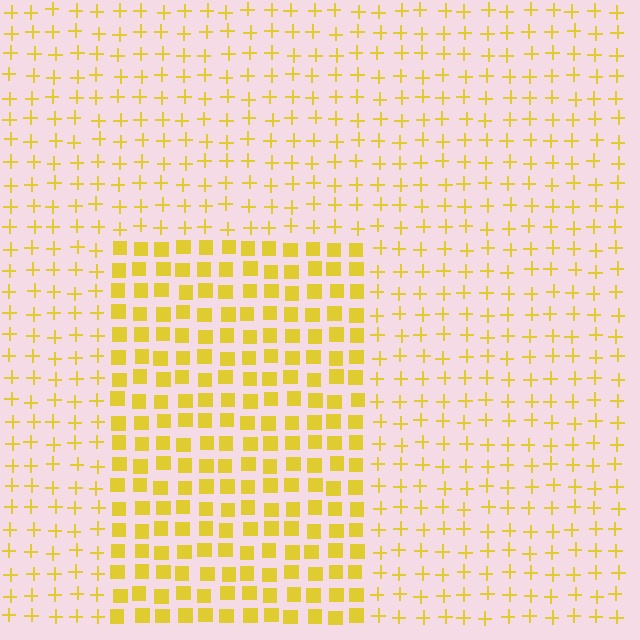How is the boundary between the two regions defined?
The boundary is defined by a change in element shape: squares inside vs. plus signs outside. All elements share the same color and spacing.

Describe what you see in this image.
The image is filled with small yellow elements arranged in a uniform grid. A rectangle-shaped region contains squares, while the surrounding area contains plus signs. The boundary is defined purely by the change in element shape.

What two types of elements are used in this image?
The image uses squares inside the rectangle region and plus signs outside it.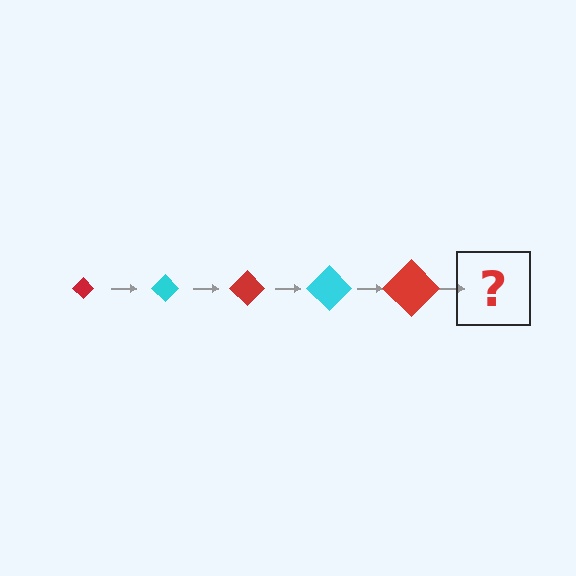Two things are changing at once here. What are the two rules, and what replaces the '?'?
The two rules are that the diamond grows larger each step and the color cycles through red and cyan. The '?' should be a cyan diamond, larger than the previous one.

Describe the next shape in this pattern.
It should be a cyan diamond, larger than the previous one.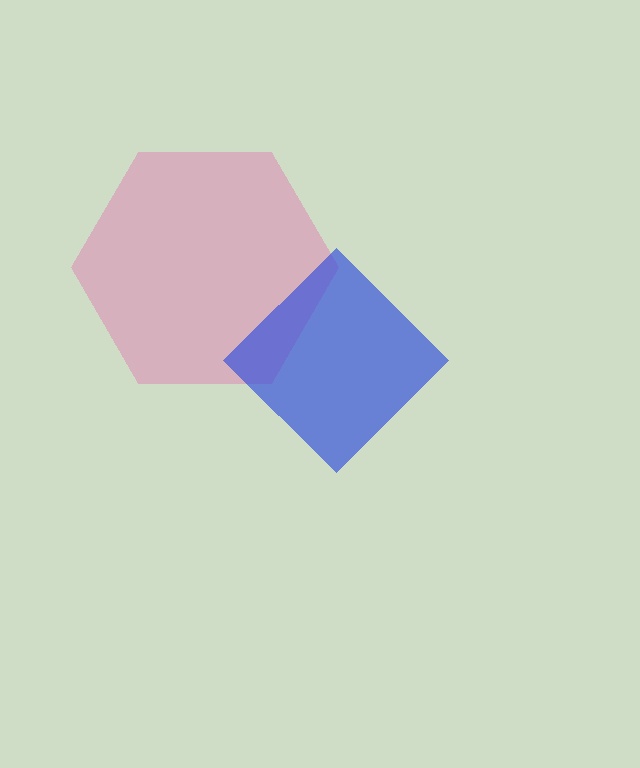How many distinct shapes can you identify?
There are 2 distinct shapes: a pink hexagon, a blue diamond.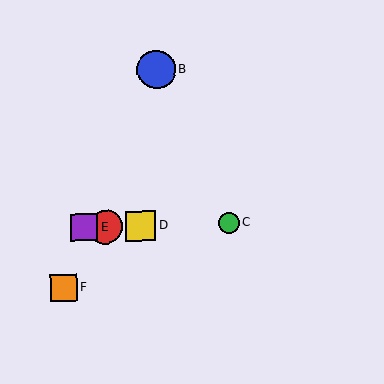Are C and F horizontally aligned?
No, C is at y≈223 and F is at y≈288.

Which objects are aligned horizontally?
Objects A, C, D, E are aligned horizontally.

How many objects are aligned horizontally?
4 objects (A, C, D, E) are aligned horizontally.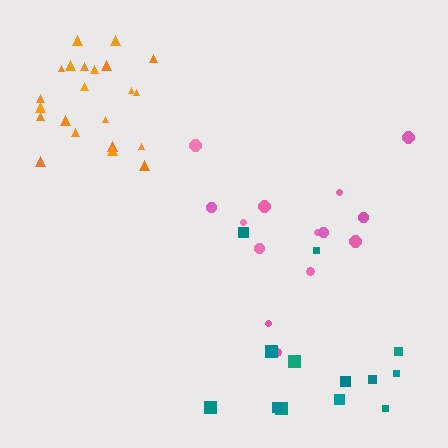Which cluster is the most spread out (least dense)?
Pink.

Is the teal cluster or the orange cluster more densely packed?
Orange.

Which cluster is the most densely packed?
Orange.